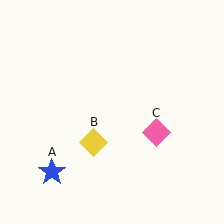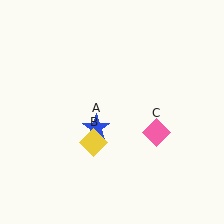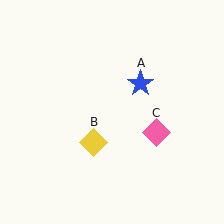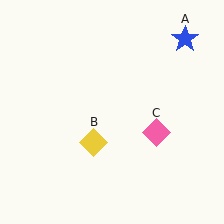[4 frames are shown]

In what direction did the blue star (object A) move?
The blue star (object A) moved up and to the right.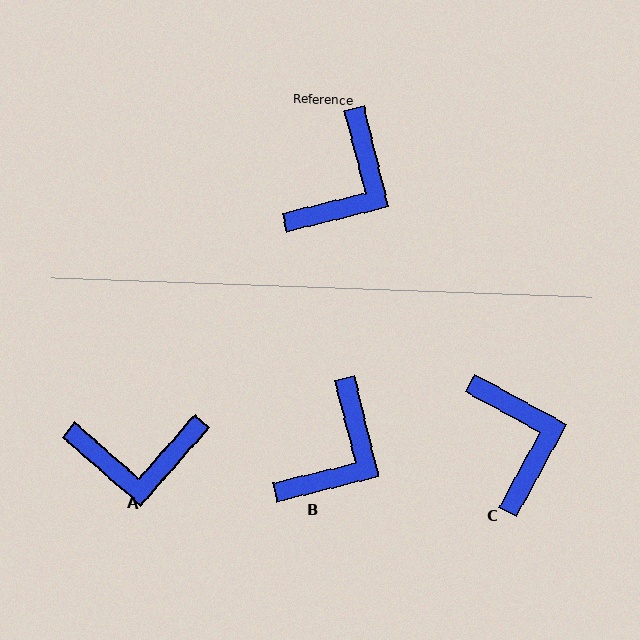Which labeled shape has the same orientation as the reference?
B.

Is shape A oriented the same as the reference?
No, it is off by about 55 degrees.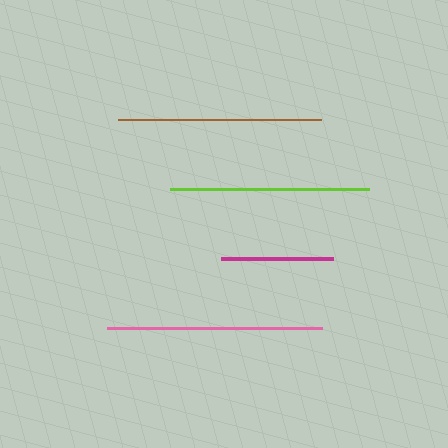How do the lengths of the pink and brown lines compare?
The pink and brown lines are approximately the same length.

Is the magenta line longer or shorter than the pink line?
The pink line is longer than the magenta line.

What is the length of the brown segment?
The brown segment is approximately 202 pixels long.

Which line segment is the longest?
The pink line is the longest at approximately 215 pixels.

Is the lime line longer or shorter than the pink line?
The pink line is longer than the lime line.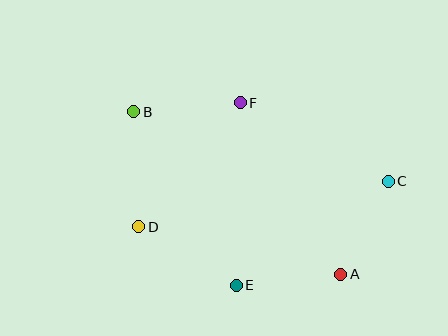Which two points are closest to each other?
Points A and C are closest to each other.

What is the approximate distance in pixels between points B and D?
The distance between B and D is approximately 115 pixels.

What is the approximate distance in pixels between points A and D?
The distance between A and D is approximately 207 pixels.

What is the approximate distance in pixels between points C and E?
The distance between C and E is approximately 184 pixels.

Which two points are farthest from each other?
Points B and C are farthest from each other.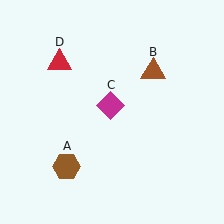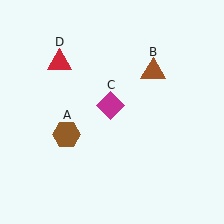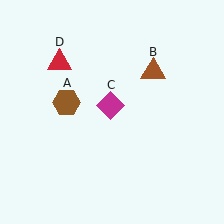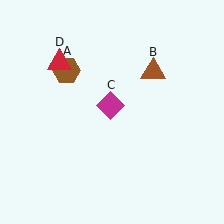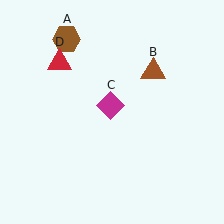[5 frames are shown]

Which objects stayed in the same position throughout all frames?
Brown triangle (object B) and magenta diamond (object C) and red triangle (object D) remained stationary.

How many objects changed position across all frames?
1 object changed position: brown hexagon (object A).